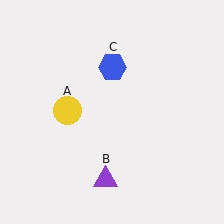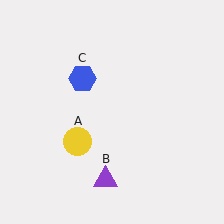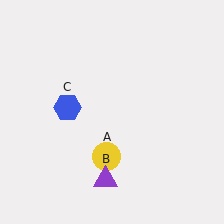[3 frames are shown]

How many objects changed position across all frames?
2 objects changed position: yellow circle (object A), blue hexagon (object C).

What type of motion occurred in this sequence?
The yellow circle (object A), blue hexagon (object C) rotated counterclockwise around the center of the scene.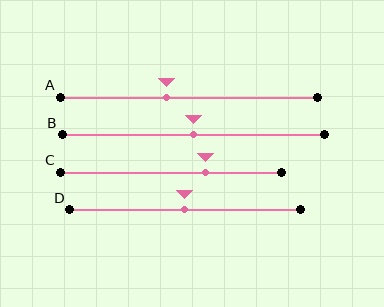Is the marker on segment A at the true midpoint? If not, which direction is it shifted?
No, the marker on segment A is shifted to the left by about 9% of the segment length.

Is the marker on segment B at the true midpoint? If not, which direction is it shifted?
Yes, the marker on segment B is at the true midpoint.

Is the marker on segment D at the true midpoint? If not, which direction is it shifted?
Yes, the marker on segment D is at the true midpoint.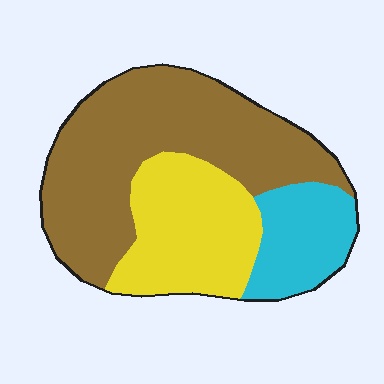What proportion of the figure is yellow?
Yellow covers 29% of the figure.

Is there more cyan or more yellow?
Yellow.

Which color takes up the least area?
Cyan, at roughly 15%.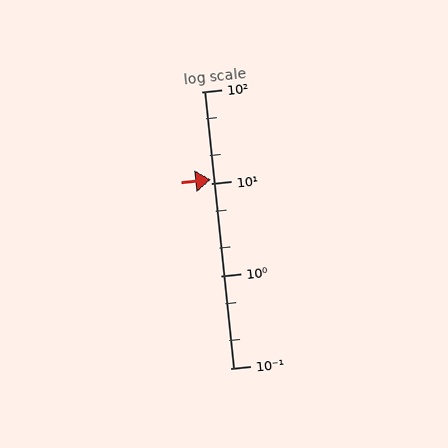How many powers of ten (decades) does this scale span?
The scale spans 3 decades, from 0.1 to 100.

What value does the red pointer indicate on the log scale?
The pointer indicates approximately 11.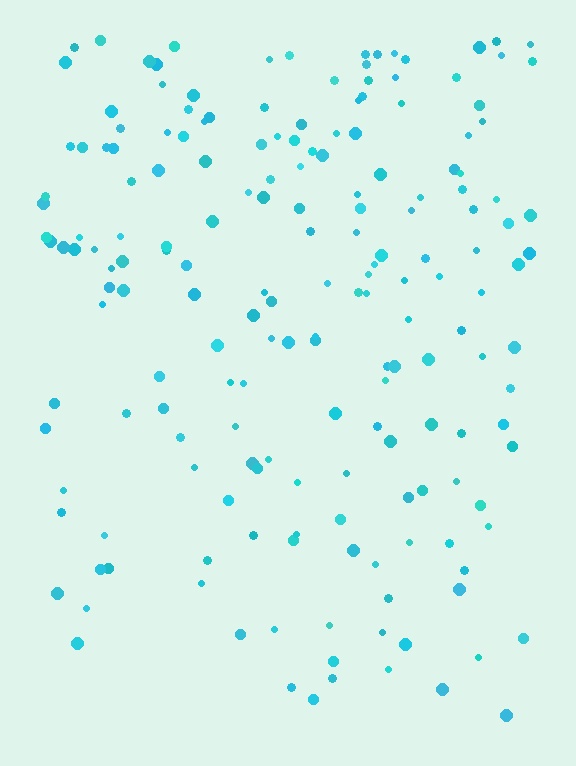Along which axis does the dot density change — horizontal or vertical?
Vertical.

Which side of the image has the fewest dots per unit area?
The bottom.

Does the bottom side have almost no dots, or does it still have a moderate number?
Still a moderate number, just noticeably fewer than the top.